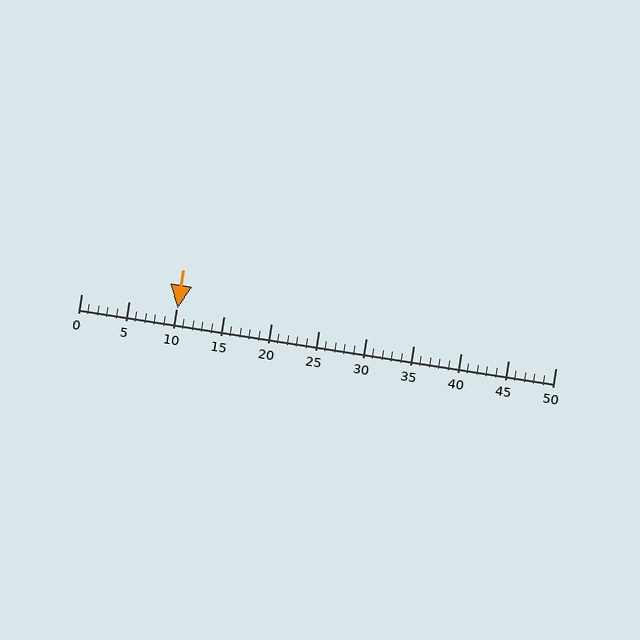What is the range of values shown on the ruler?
The ruler shows values from 0 to 50.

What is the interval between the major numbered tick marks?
The major tick marks are spaced 5 units apart.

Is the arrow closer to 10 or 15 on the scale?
The arrow is closer to 10.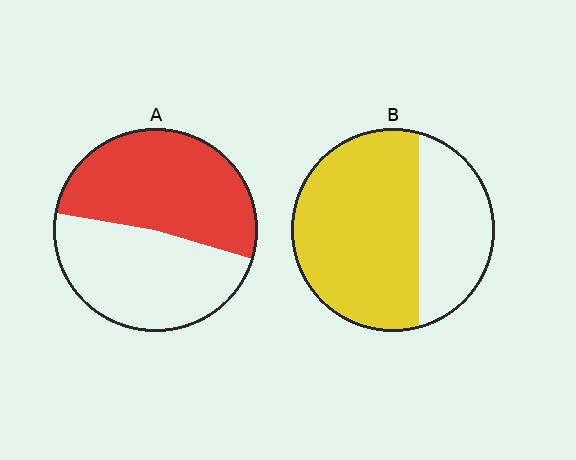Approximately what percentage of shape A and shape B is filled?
A is approximately 50% and B is approximately 65%.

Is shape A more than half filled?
Roughly half.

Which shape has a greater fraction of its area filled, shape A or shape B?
Shape B.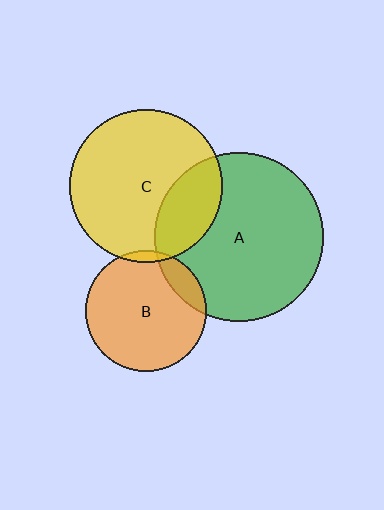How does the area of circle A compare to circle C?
Approximately 1.2 times.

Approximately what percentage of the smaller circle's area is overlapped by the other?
Approximately 25%.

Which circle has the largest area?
Circle A (green).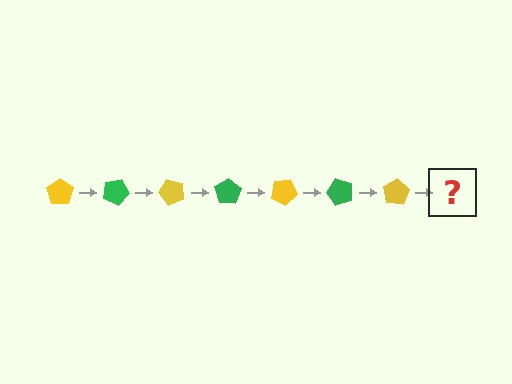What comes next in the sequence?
The next element should be a green pentagon, rotated 175 degrees from the start.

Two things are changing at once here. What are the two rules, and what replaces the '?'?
The two rules are that it rotates 25 degrees each step and the color cycles through yellow and green. The '?' should be a green pentagon, rotated 175 degrees from the start.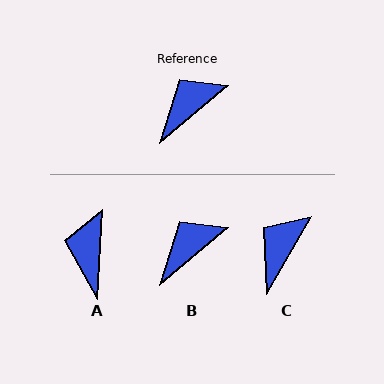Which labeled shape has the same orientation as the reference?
B.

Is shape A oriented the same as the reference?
No, it is off by about 46 degrees.